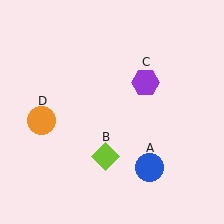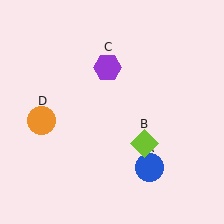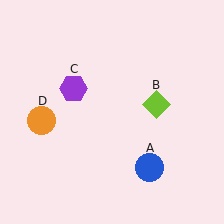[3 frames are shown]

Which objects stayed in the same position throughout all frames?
Blue circle (object A) and orange circle (object D) remained stationary.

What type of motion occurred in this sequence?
The lime diamond (object B), purple hexagon (object C) rotated counterclockwise around the center of the scene.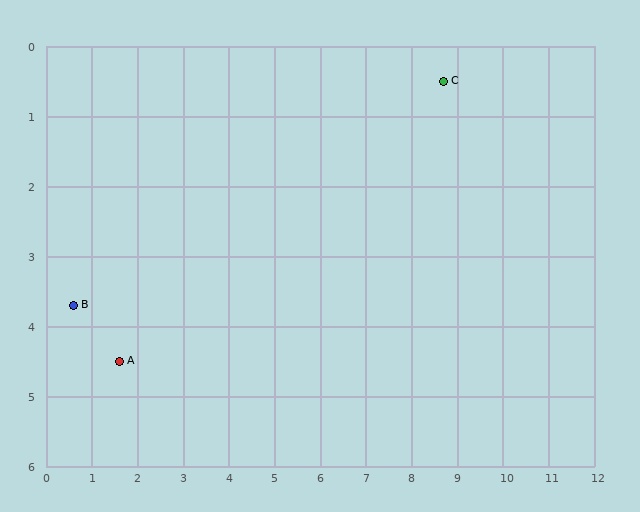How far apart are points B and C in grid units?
Points B and C are about 8.7 grid units apart.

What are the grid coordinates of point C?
Point C is at approximately (8.7, 0.5).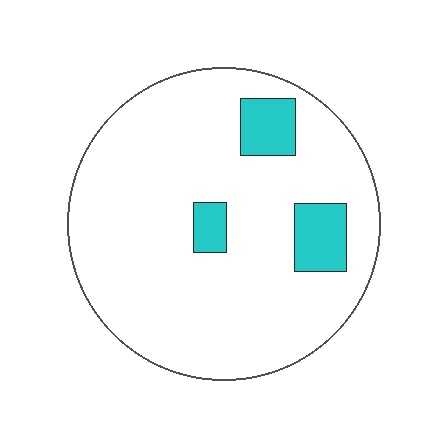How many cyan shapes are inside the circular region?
3.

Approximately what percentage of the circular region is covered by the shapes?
Approximately 10%.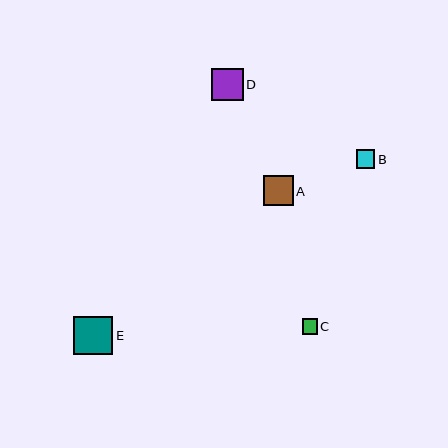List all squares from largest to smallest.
From largest to smallest: E, D, A, B, C.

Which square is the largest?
Square E is the largest with a size of approximately 39 pixels.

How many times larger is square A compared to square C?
Square A is approximately 2.0 times the size of square C.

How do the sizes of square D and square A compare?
Square D and square A are approximately the same size.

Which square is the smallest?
Square C is the smallest with a size of approximately 15 pixels.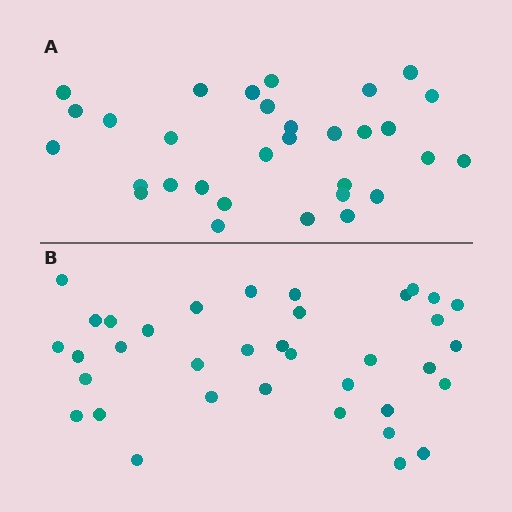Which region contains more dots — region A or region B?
Region B (the bottom region) has more dots.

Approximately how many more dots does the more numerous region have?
Region B has about 5 more dots than region A.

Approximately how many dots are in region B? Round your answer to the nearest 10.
About 40 dots. (The exact count is 36, which rounds to 40.)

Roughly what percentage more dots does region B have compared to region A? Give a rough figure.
About 15% more.